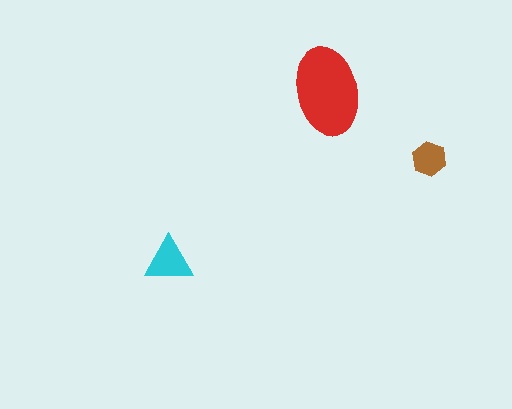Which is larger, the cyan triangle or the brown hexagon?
The cyan triangle.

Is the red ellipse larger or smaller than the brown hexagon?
Larger.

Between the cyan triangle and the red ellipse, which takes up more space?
The red ellipse.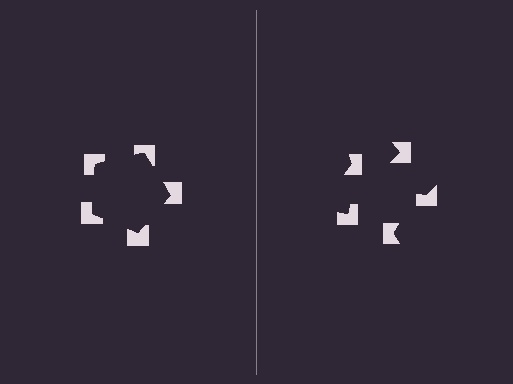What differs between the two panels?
The notched squares are positioned identically on both sides; only the wedge orientations differ. On the left they align to a pentagon; on the right they are misaligned.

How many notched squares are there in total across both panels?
10 — 5 on each side.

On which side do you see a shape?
An illusory pentagon appears on the left side. On the right side the wedge cuts are rotated, so no coherent shape forms.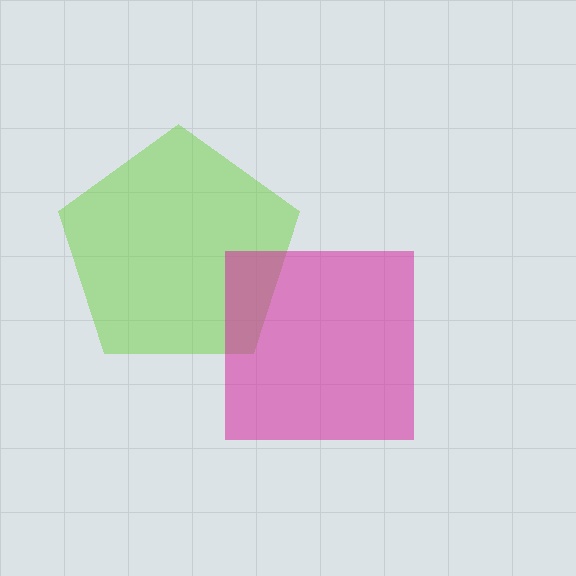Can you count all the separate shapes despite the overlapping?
Yes, there are 2 separate shapes.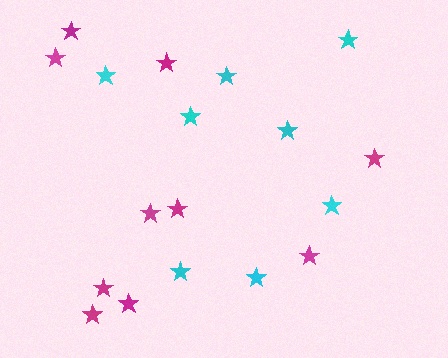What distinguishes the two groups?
There are 2 groups: one group of cyan stars (8) and one group of magenta stars (10).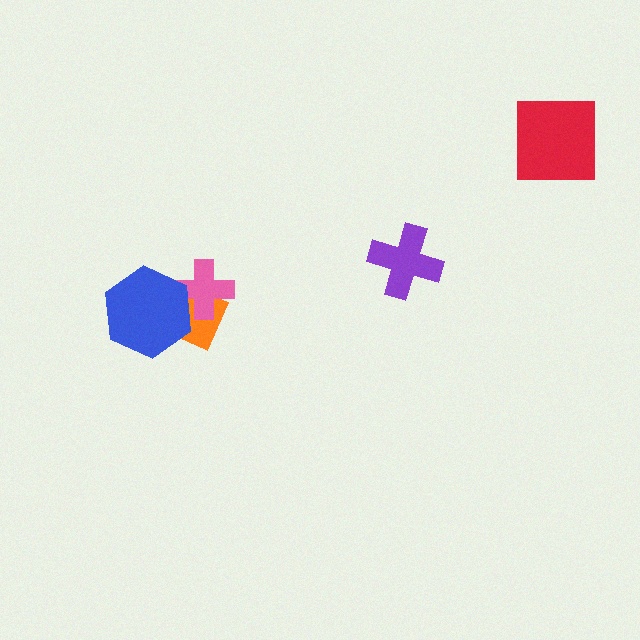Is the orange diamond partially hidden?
Yes, it is partially covered by another shape.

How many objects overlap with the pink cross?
2 objects overlap with the pink cross.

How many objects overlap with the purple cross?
0 objects overlap with the purple cross.